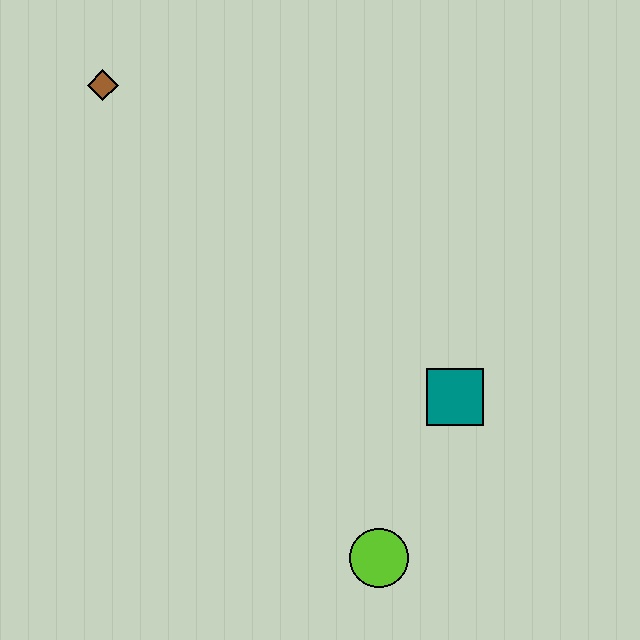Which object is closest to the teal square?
The lime circle is closest to the teal square.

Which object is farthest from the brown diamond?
The lime circle is farthest from the brown diamond.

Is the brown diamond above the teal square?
Yes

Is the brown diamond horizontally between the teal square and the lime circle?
No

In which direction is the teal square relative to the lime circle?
The teal square is above the lime circle.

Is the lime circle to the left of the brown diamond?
No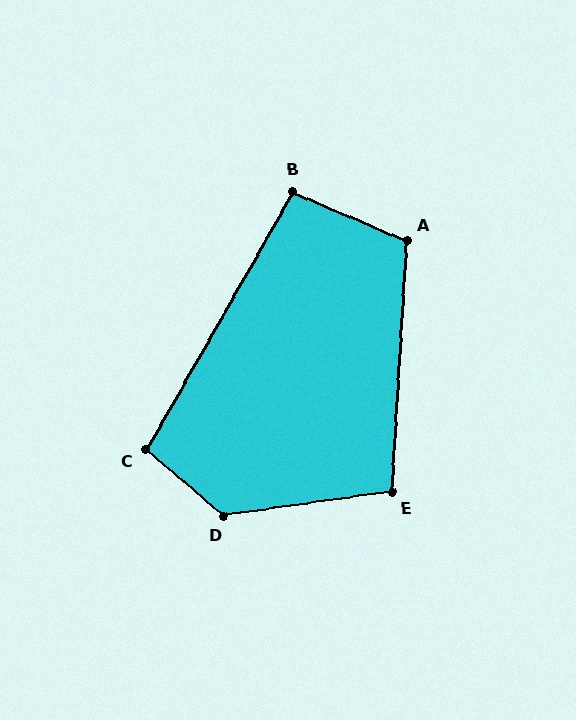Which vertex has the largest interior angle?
D, at approximately 132 degrees.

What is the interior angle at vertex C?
Approximately 101 degrees (obtuse).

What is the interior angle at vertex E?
Approximately 101 degrees (obtuse).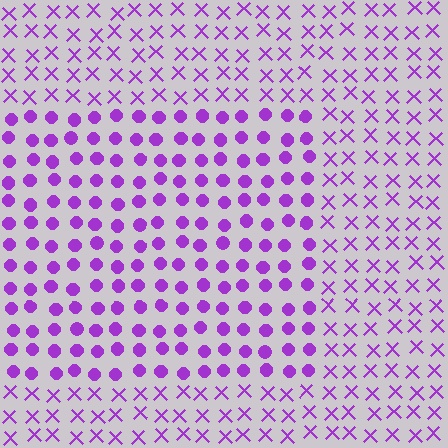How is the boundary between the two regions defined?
The boundary is defined by a change in element shape: circles inside vs. X marks outside. All elements share the same color and spacing.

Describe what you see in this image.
The image is filled with small purple elements arranged in a uniform grid. A rectangle-shaped region contains circles, while the surrounding area contains X marks. The boundary is defined purely by the change in element shape.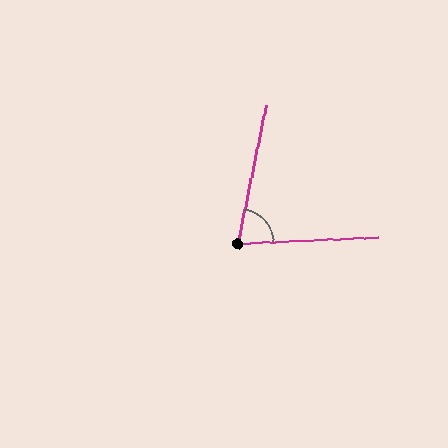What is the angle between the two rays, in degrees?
Approximately 76 degrees.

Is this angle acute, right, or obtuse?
It is acute.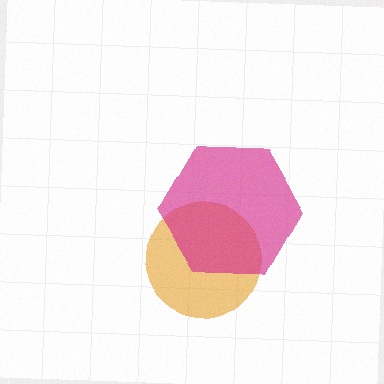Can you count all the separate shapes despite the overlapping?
Yes, there are 2 separate shapes.